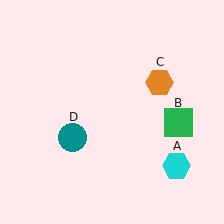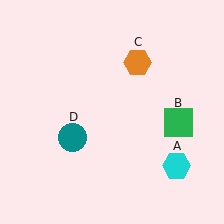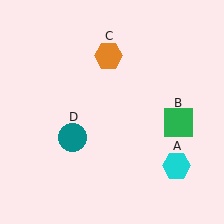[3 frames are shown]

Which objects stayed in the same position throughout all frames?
Cyan hexagon (object A) and green square (object B) and teal circle (object D) remained stationary.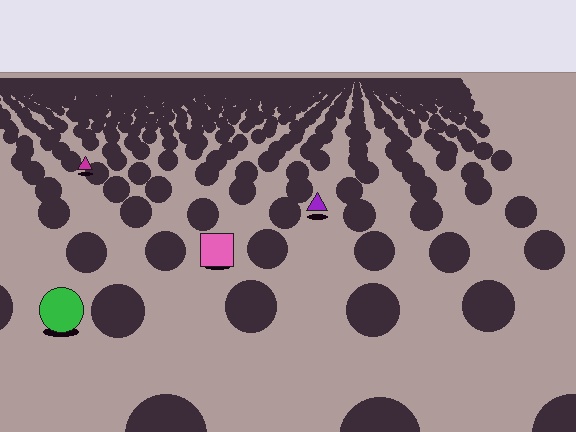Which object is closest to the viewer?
The green circle is closest. The texture marks near it are larger and more spread out.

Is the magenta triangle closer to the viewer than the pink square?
No. The pink square is closer — you can tell from the texture gradient: the ground texture is coarser near it.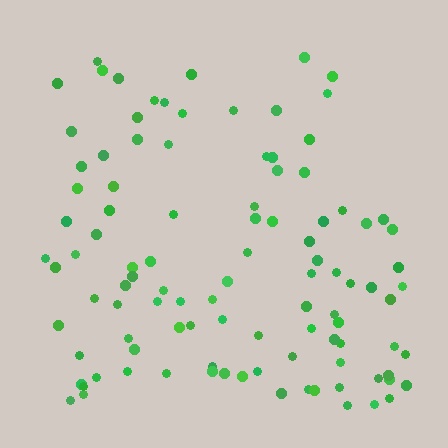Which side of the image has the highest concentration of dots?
The bottom.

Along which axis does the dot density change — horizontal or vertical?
Vertical.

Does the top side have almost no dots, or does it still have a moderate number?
Still a moderate number, just noticeably fewer than the bottom.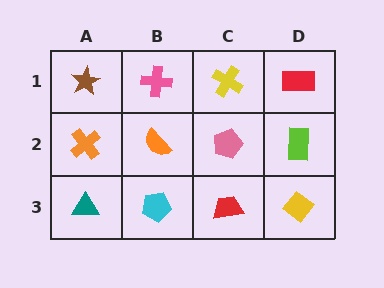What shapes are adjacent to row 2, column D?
A red rectangle (row 1, column D), a yellow diamond (row 3, column D), a pink pentagon (row 2, column C).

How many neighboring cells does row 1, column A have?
2.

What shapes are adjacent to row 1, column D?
A lime rectangle (row 2, column D), a yellow cross (row 1, column C).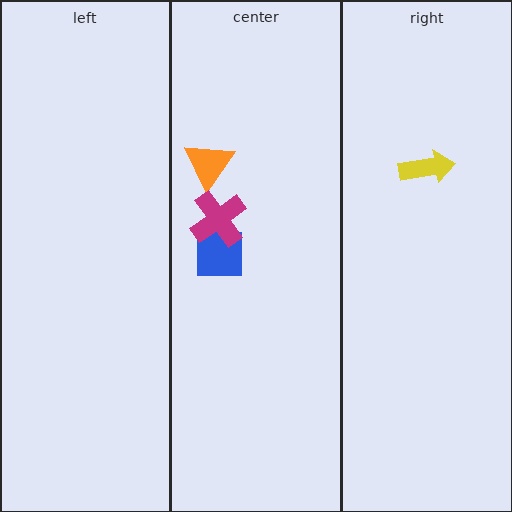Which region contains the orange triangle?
The center region.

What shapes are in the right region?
The yellow arrow.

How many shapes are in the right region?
1.